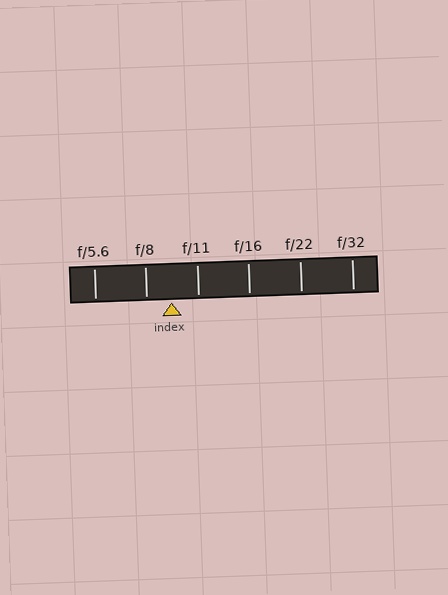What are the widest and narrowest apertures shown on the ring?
The widest aperture shown is f/5.6 and the narrowest is f/32.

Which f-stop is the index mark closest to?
The index mark is closest to f/8.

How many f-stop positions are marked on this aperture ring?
There are 6 f-stop positions marked.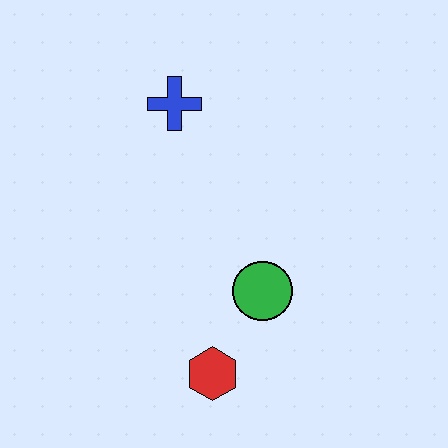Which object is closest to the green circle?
The red hexagon is closest to the green circle.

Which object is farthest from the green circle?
The blue cross is farthest from the green circle.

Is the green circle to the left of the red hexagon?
No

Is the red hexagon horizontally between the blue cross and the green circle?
Yes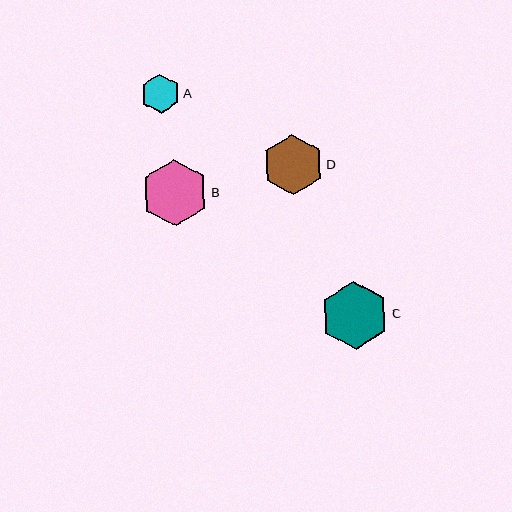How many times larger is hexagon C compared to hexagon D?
Hexagon C is approximately 1.1 times the size of hexagon D.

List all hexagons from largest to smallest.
From largest to smallest: C, B, D, A.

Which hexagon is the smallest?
Hexagon A is the smallest with a size of approximately 40 pixels.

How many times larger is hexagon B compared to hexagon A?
Hexagon B is approximately 1.7 times the size of hexagon A.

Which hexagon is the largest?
Hexagon C is the largest with a size of approximately 68 pixels.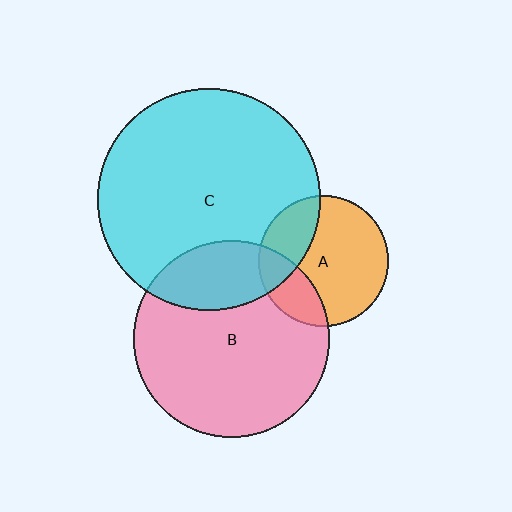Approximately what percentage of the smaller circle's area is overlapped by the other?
Approximately 25%.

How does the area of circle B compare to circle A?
Approximately 2.3 times.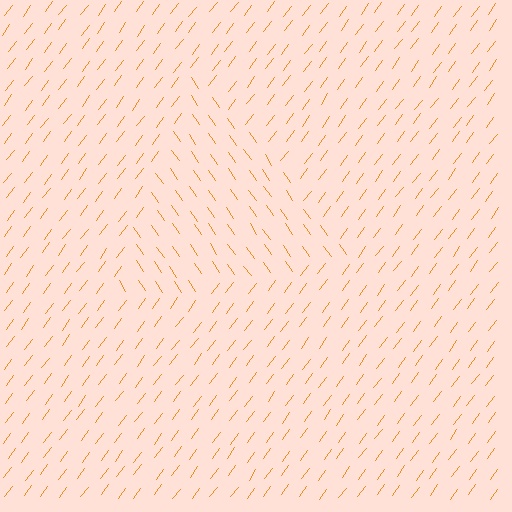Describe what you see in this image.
The image is filled with small orange line segments. A triangle region in the image has lines oriented differently from the surrounding lines, creating a visible texture boundary.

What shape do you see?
I see a triangle.